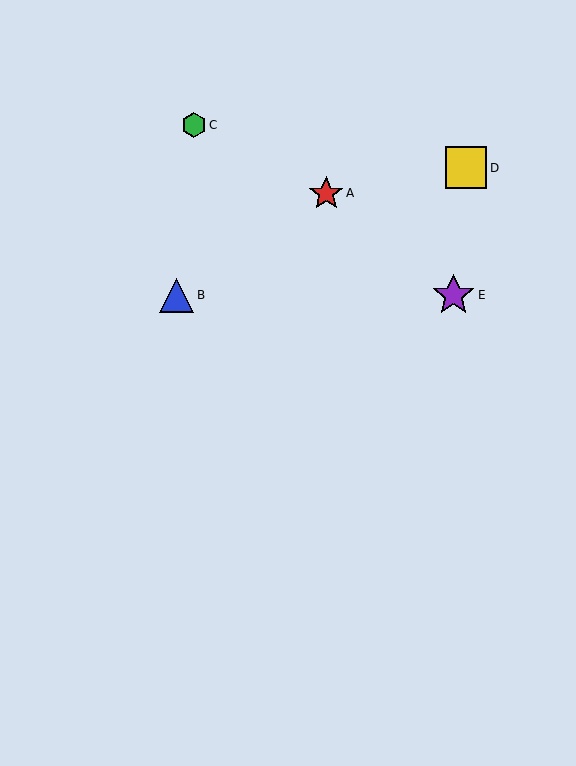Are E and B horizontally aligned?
Yes, both are at y≈295.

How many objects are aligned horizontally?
2 objects (B, E) are aligned horizontally.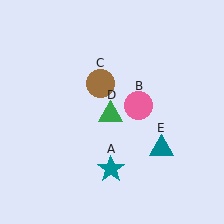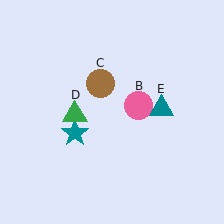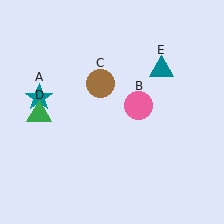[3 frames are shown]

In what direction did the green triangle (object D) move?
The green triangle (object D) moved left.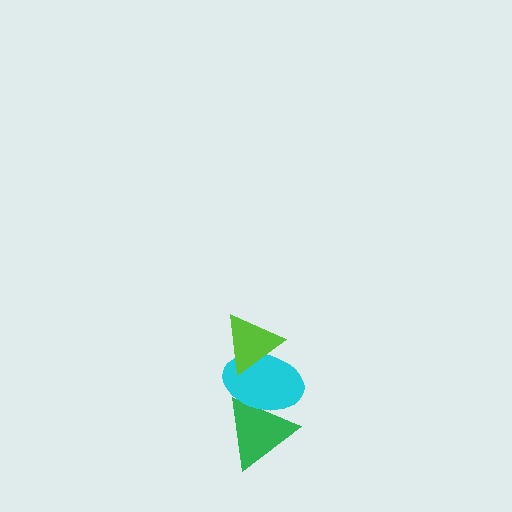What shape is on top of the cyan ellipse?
The lime triangle is on top of the cyan ellipse.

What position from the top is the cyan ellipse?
The cyan ellipse is 2nd from the top.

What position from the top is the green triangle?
The green triangle is 3rd from the top.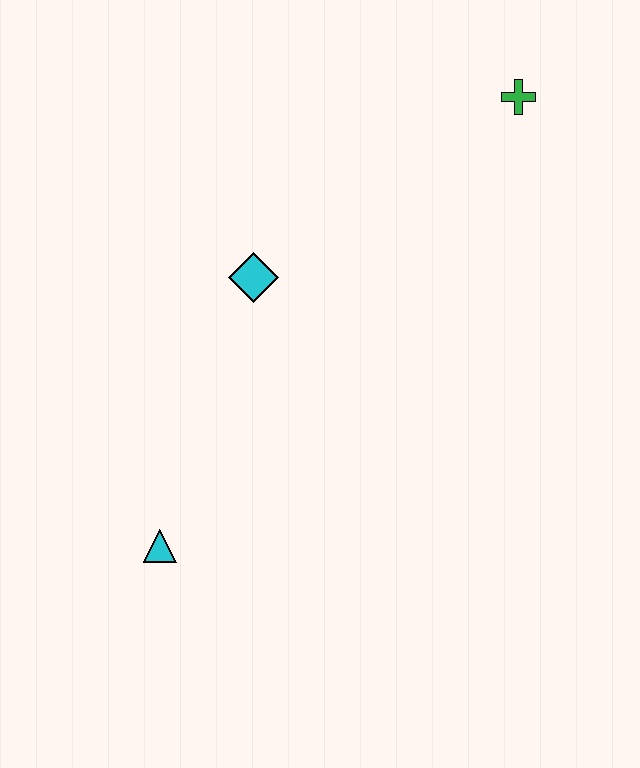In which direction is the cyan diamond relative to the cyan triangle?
The cyan diamond is above the cyan triangle.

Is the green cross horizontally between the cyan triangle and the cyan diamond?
No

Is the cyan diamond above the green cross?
No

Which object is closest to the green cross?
The cyan diamond is closest to the green cross.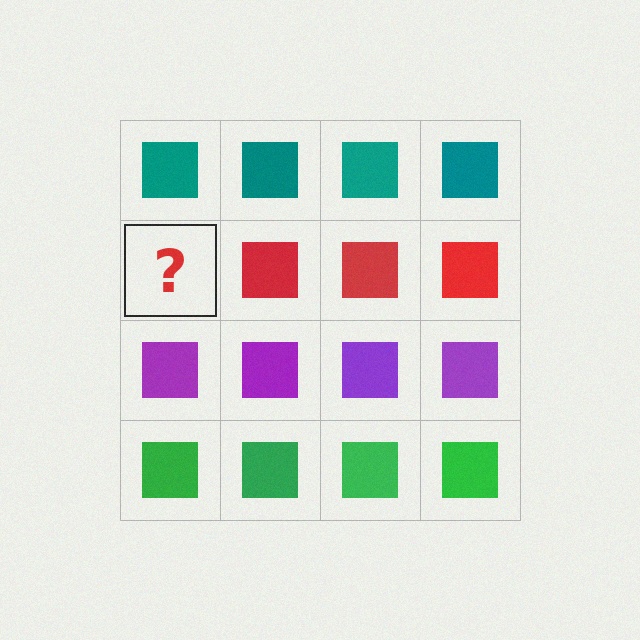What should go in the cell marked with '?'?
The missing cell should contain a red square.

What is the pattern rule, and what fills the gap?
The rule is that each row has a consistent color. The gap should be filled with a red square.